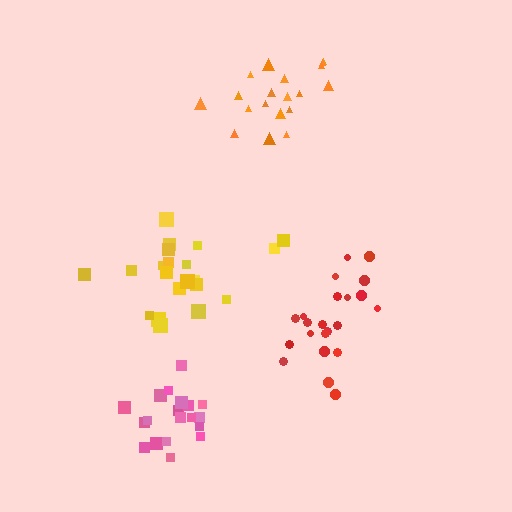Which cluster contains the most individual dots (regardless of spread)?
Red (22).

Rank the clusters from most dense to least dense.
pink, red, yellow, orange.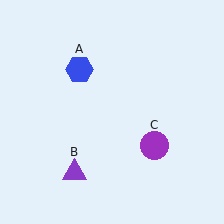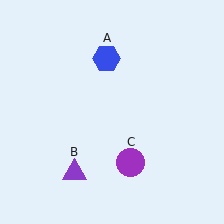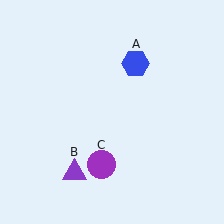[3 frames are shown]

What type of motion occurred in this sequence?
The blue hexagon (object A), purple circle (object C) rotated clockwise around the center of the scene.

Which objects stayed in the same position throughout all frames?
Purple triangle (object B) remained stationary.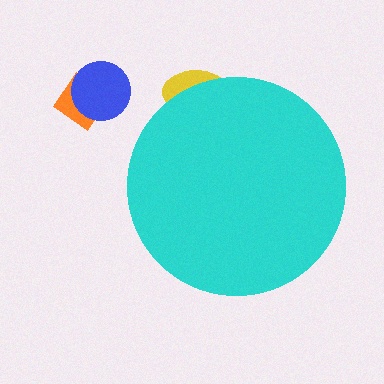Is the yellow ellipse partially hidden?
Yes, the yellow ellipse is partially hidden behind the cyan circle.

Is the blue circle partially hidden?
No, the blue circle is fully visible.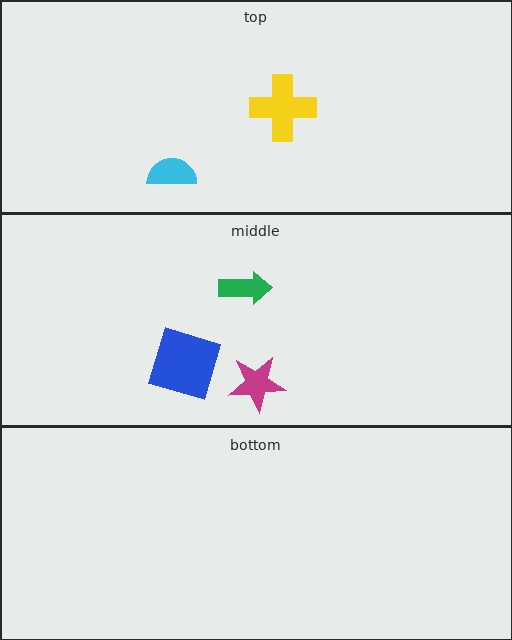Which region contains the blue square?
The middle region.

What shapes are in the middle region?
The blue square, the magenta star, the green arrow.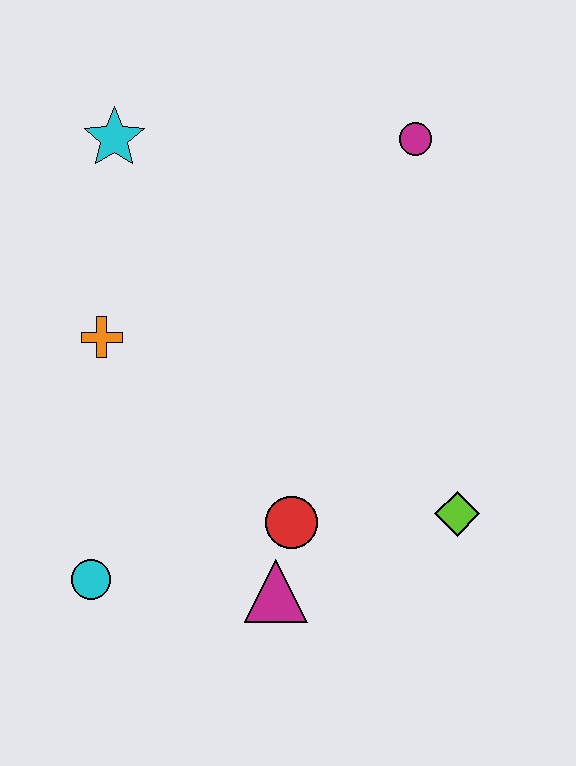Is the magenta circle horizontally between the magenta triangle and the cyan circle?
No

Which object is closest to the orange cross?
The cyan star is closest to the orange cross.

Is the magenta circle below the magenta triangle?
No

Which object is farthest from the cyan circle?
The magenta circle is farthest from the cyan circle.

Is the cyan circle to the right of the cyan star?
No